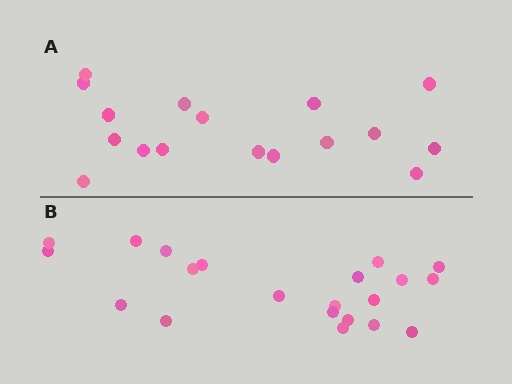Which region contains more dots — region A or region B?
Region B (the bottom region) has more dots.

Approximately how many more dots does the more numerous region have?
Region B has about 4 more dots than region A.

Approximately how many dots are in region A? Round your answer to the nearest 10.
About 20 dots. (The exact count is 17, which rounds to 20.)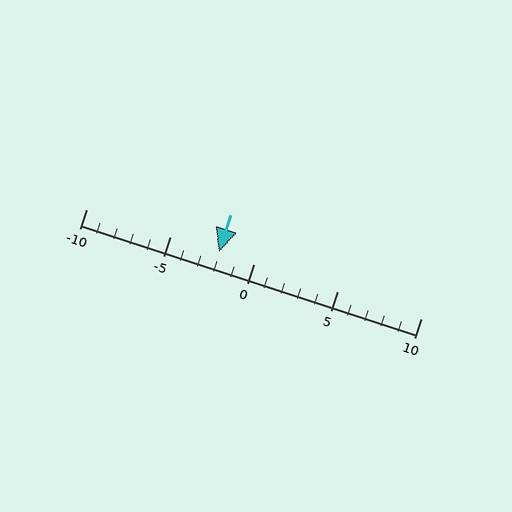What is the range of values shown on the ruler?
The ruler shows values from -10 to 10.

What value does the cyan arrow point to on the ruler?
The cyan arrow points to approximately -2.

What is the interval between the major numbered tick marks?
The major tick marks are spaced 5 units apart.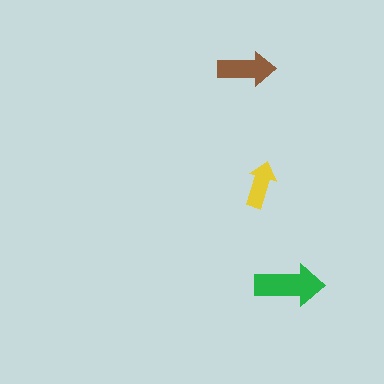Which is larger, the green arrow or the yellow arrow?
The green one.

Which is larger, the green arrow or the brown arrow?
The green one.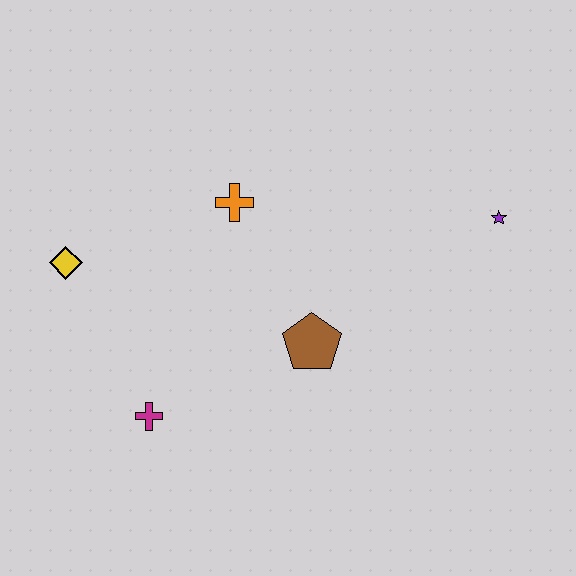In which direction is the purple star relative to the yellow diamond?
The purple star is to the right of the yellow diamond.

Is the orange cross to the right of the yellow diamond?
Yes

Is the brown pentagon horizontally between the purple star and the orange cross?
Yes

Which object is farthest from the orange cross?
The purple star is farthest from the orange cross.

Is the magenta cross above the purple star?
No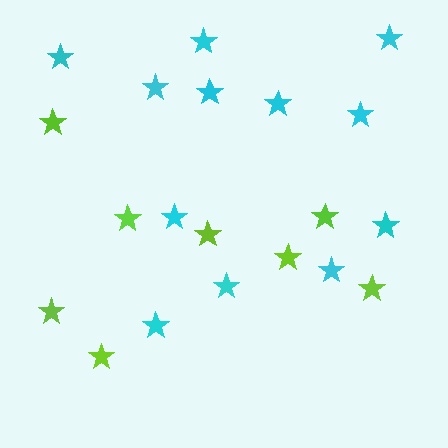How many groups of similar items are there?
There are 2 groups: one group of cyan stars (12) and one group of lime stars (8).